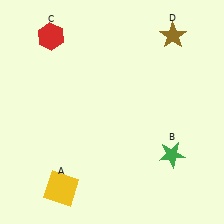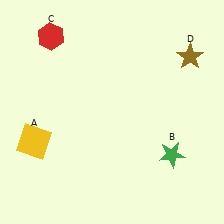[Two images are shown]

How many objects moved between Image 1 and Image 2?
2 objects moved between the two images.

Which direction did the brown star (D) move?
The brown star (D) moved down.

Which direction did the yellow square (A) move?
The yellow square (A) moved up.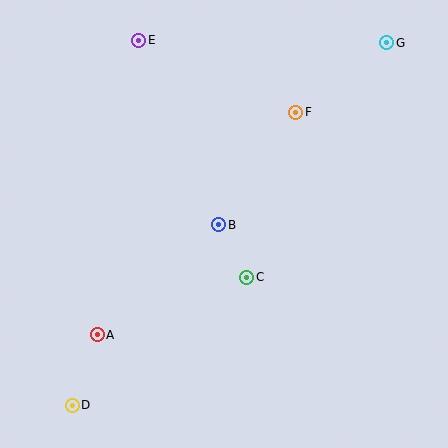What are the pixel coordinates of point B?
Point B is at (219, 225).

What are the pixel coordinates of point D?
Point D is at (72, 405).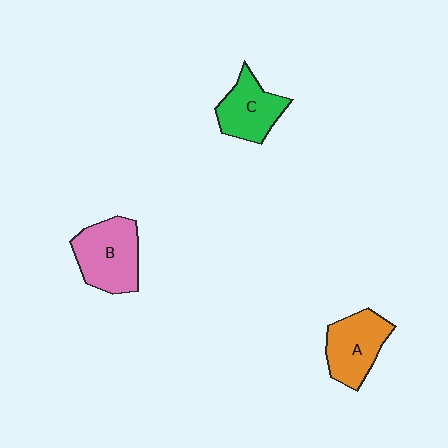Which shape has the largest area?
Shape B (pink).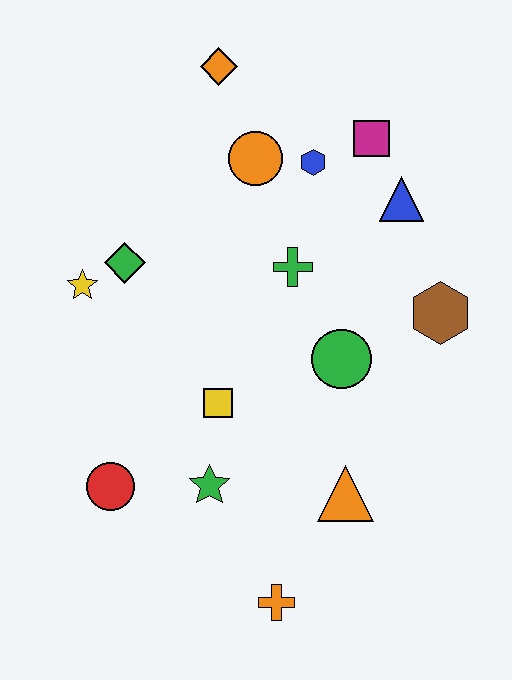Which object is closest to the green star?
The yellow square is closest to the green star.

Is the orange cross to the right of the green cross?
No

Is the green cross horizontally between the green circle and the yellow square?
Yes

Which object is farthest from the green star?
The orange diamond is farthest from the green star.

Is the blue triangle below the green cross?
No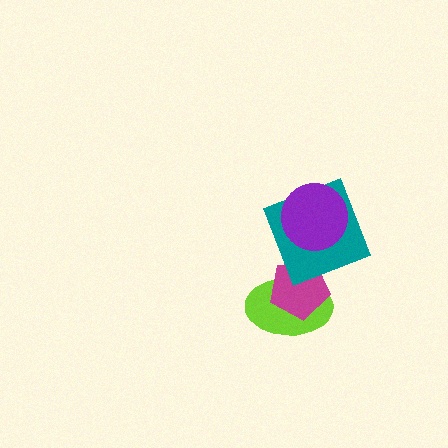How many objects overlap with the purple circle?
1 object overlaps with the purple circle.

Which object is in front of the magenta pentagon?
The teal square is in front of the magenta pentagon.